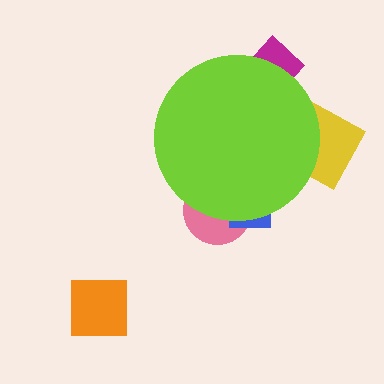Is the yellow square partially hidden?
Yes, the yellow square is partially hidden behind the lime circle.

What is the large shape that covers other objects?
A lime circle.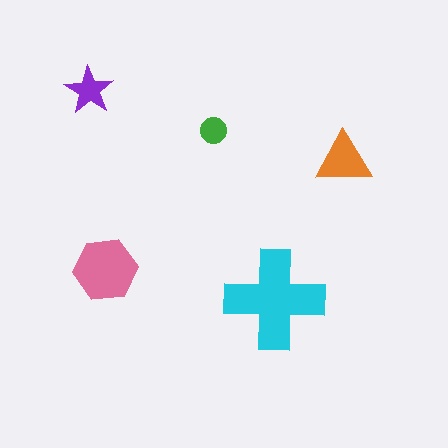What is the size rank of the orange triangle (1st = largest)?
3rd.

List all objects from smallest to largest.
The green circle, the purple star, the orange triangle, the pink hexagon, the cyan cross.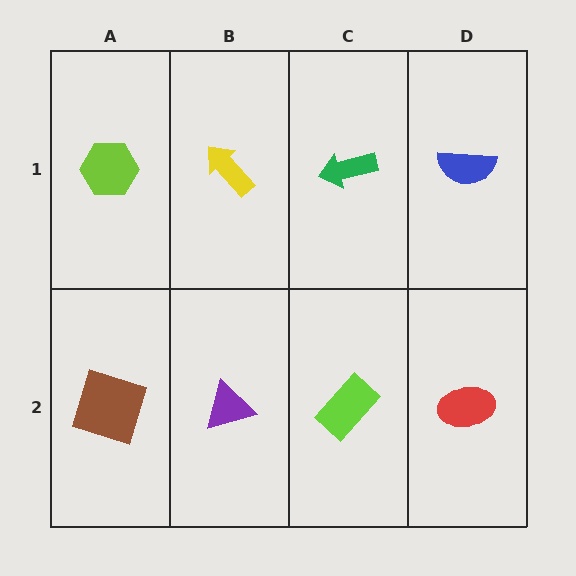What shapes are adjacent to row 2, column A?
A lime hexagon (row 1, column A), a purple triangle (row 2, column B).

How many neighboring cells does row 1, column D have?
2.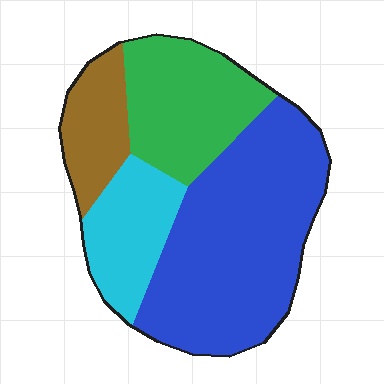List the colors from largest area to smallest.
From largest to smallest: blue, green, cyan, brown.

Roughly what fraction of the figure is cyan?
Cyan takes up less than a quarter of the figure.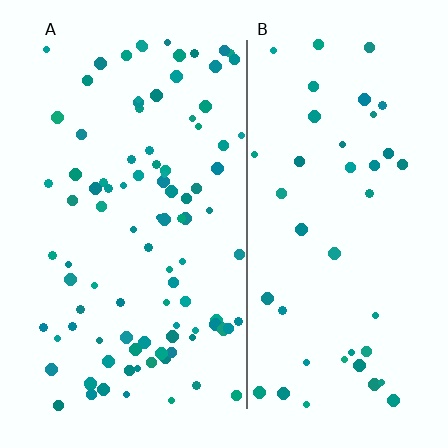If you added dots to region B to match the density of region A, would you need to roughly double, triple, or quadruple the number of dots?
Approximately double.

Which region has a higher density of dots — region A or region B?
A (the left).